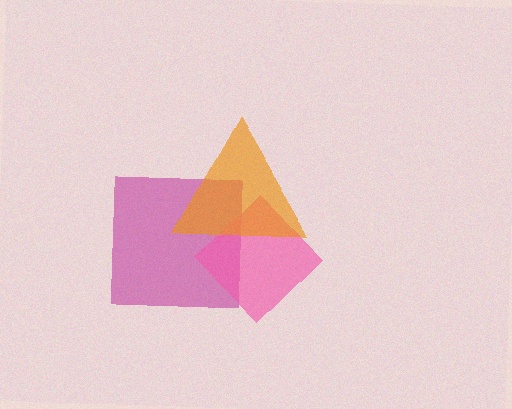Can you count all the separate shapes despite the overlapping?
Yes, there are 3 separate shapes.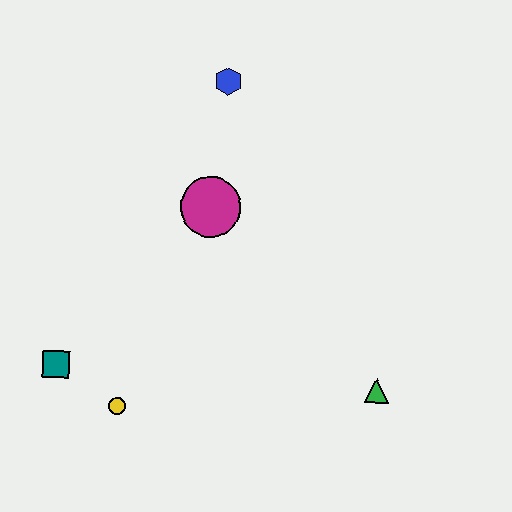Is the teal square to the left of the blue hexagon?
Yes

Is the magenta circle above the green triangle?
Yes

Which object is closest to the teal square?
The yellow circle is closest to the teal square.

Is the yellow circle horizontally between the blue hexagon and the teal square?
Yes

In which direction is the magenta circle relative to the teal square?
The magenta circle is above the teal square.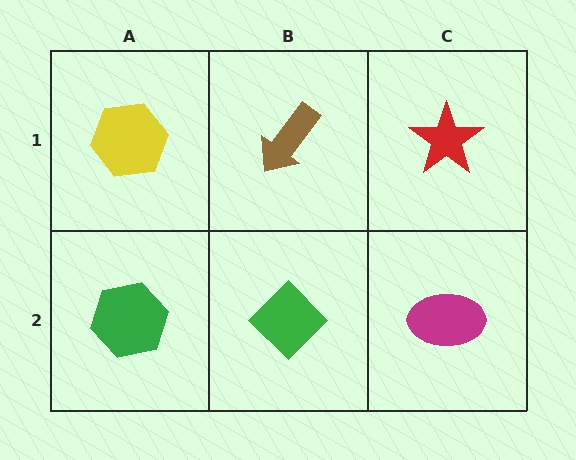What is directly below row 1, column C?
A magenta ellipse.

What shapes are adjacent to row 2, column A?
A yellow hexagon (row 1, column A), a green diamond (row 2, column B).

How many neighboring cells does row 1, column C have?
2.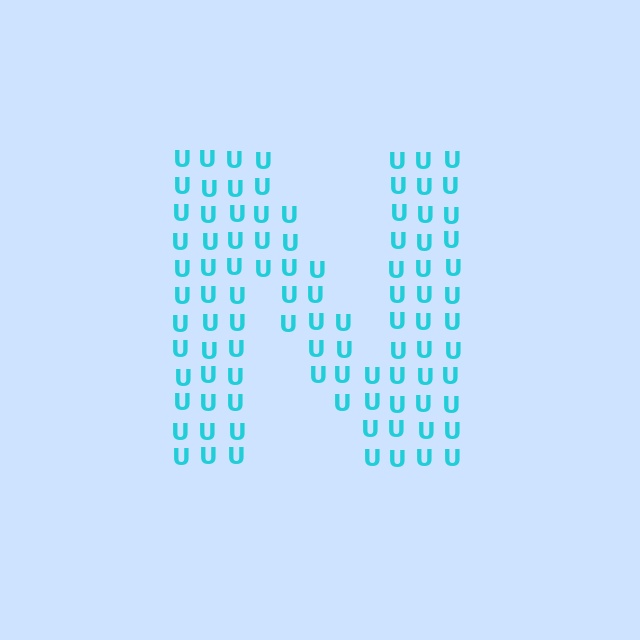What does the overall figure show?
The overall figure shows the letter N.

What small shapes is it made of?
It is made of small letter U's.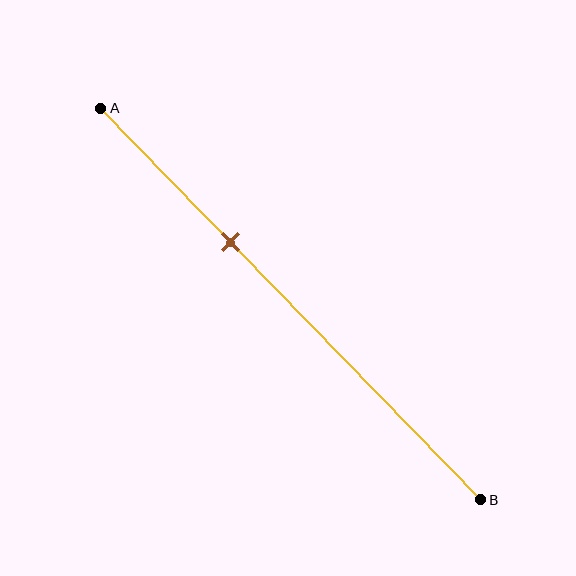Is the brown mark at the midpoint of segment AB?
No, the mark is at about 35% from A, not at the 50% midpoint.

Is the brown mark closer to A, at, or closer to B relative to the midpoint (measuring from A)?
The brown mark is closer to point A than the midpoint of segment AB.